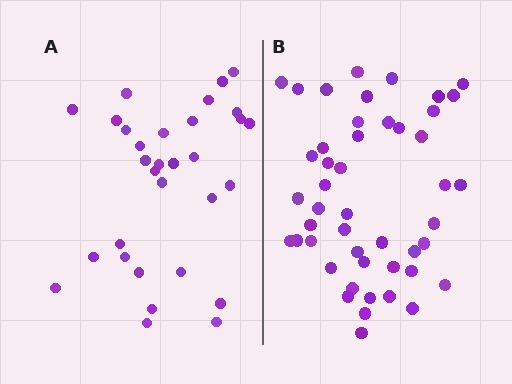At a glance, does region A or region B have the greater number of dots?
Region B (the right region) has more dots.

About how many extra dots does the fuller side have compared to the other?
Region B has approximately 15 more dots than region A.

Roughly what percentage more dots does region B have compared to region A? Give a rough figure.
About 50% more.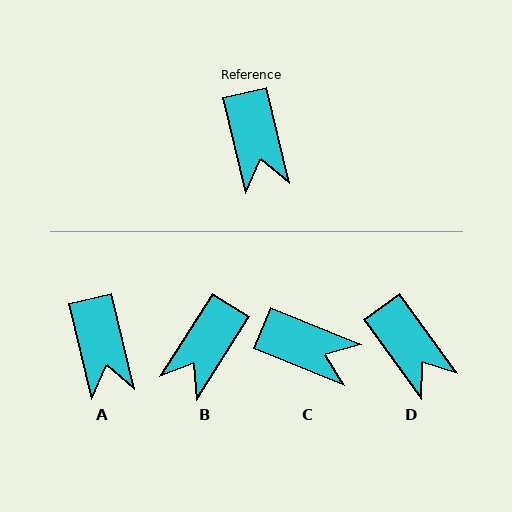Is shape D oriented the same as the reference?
No, it is off by about 23 degrees.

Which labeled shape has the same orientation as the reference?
A.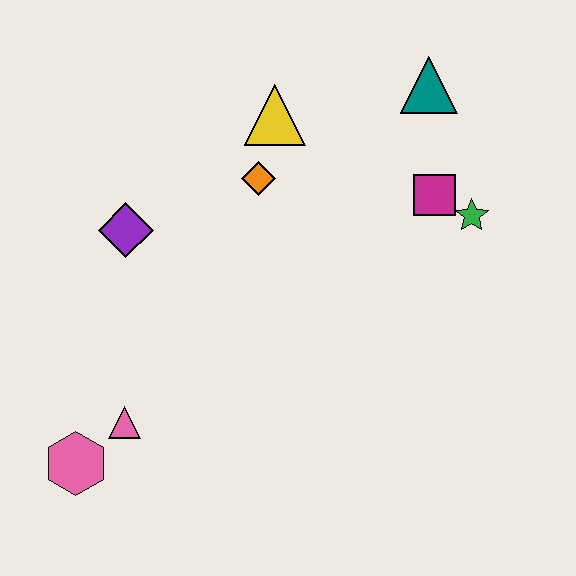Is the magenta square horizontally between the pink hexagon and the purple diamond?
No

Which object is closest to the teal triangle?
The magenta square is closest to the teal triangle.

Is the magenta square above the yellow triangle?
No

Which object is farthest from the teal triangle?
The pink hexagon is farthest from the teal triangle.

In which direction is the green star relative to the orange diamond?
The green star is to the right of the orange diamond.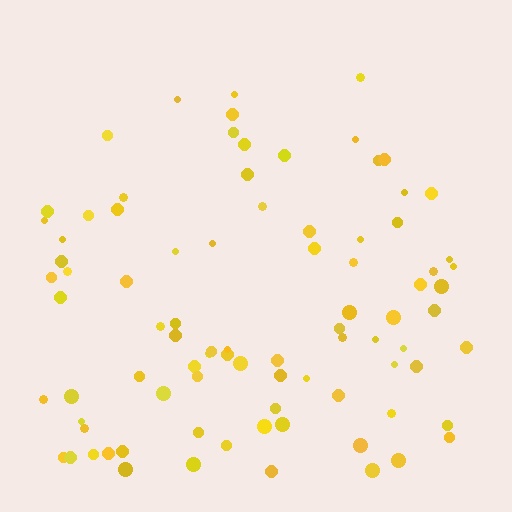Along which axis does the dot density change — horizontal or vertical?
Vertical.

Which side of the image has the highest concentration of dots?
The bottom.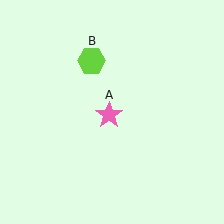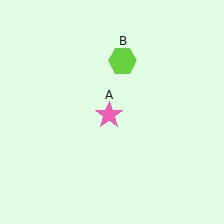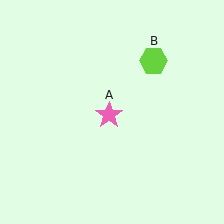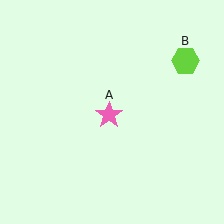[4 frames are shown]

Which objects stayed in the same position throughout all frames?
Pink star (object A) remained stationary.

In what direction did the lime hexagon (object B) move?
The lime hexagon (object B) moved right.